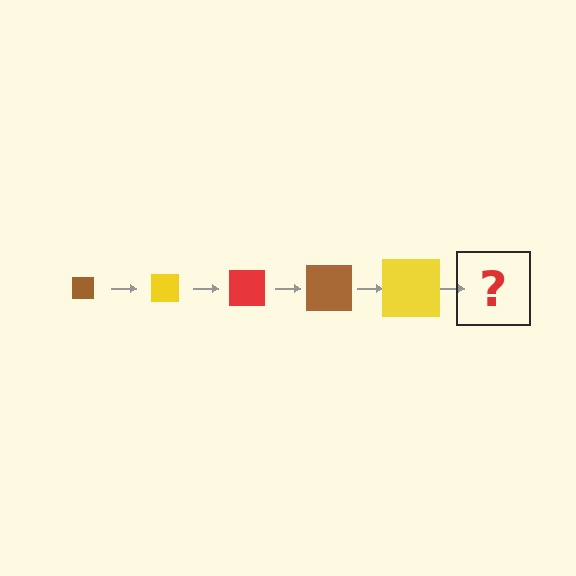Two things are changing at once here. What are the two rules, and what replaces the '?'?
The two rules are that the square grows larger each step and the color cycles through brown, yellow, and red. The '?' should be a red square, larger than the previous one.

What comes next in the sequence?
The next element should be a red square, larger than the previous one.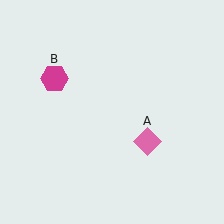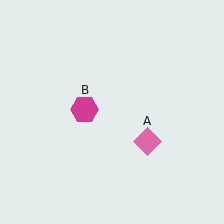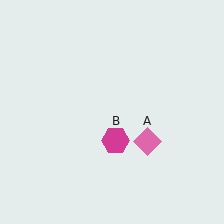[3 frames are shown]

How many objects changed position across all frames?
1 object changed position: magenta hexagon (object B).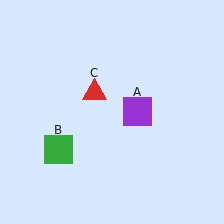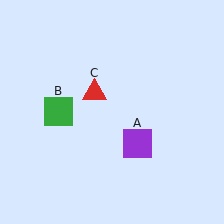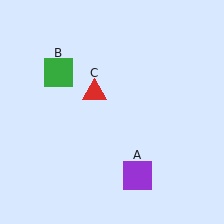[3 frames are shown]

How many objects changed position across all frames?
2 objects changed position: purple square (object A), green square (object B).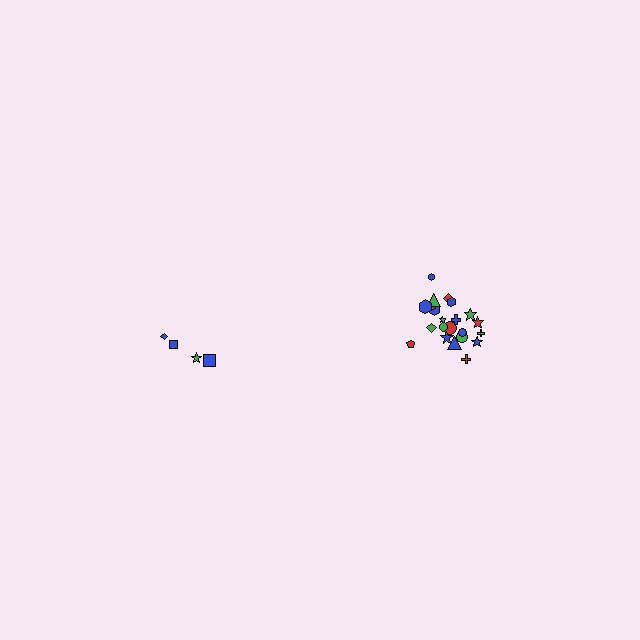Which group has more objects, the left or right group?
The right group.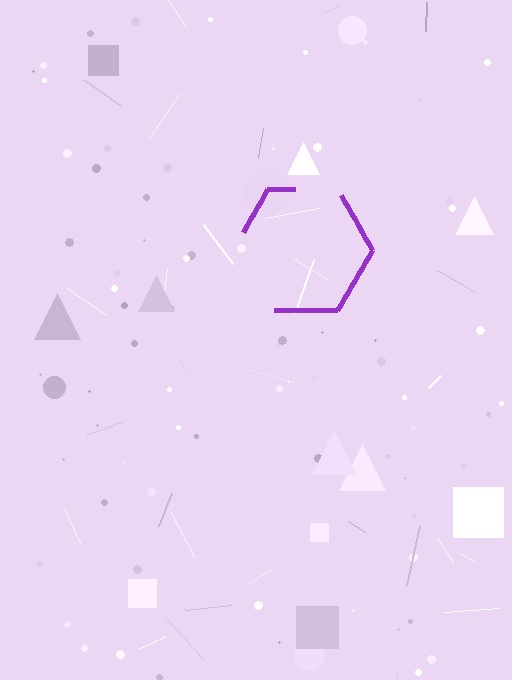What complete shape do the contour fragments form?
The contour fragments form a hexagon.